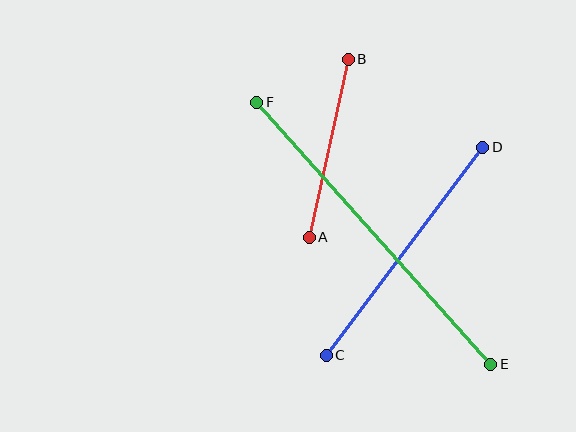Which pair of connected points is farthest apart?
Points E and F are farthest apart.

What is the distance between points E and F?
The distance is approximately 351 pixels.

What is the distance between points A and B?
The distance is approximately 183 pixels.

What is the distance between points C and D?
The distance is approximately 260 pixels.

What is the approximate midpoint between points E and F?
The midpoint is at approximately (374, 233) pixels.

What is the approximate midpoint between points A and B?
The midpoint is at approximately (329, 148) pixels.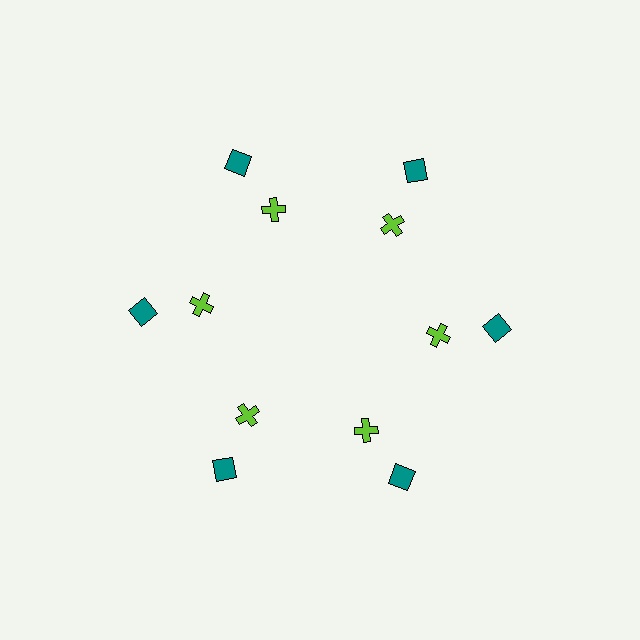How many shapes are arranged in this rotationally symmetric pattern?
There are 12 shapes, arranged in 6 groups of 2.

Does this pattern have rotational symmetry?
Yes, this pattern has 6-fold rotational symmetry. It looks the same after rotating 60 degrees around the center.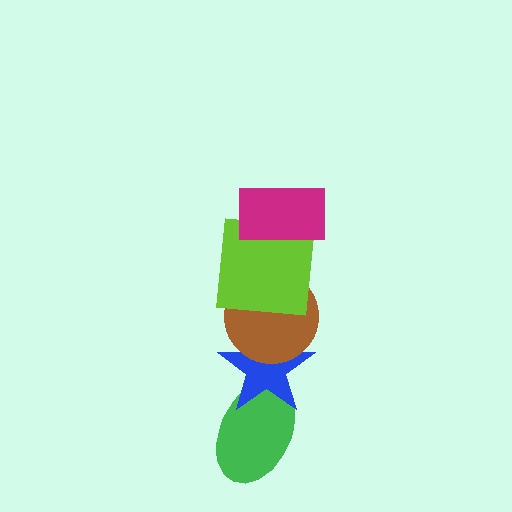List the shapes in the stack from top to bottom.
From top to bottom: the magenta rectangle, the lime square, the brown circle, the blue star, the green ellipse.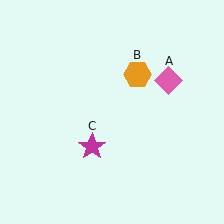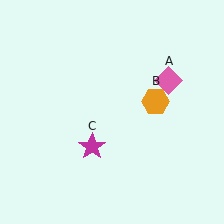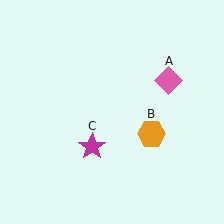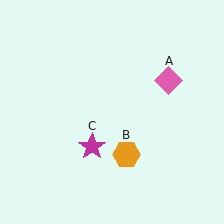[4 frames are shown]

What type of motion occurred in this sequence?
The orange hexagon (object B) rotated clockwise around the center of the scene.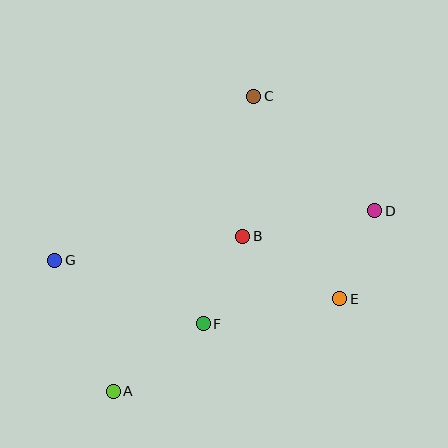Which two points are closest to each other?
Points D and E are closest to each other.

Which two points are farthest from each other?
Points A and C are farthest from each other.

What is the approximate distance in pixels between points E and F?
The distance between E and F is approximately 139 pixels.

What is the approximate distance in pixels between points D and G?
The distance between D and G is approximately 324 pixels.